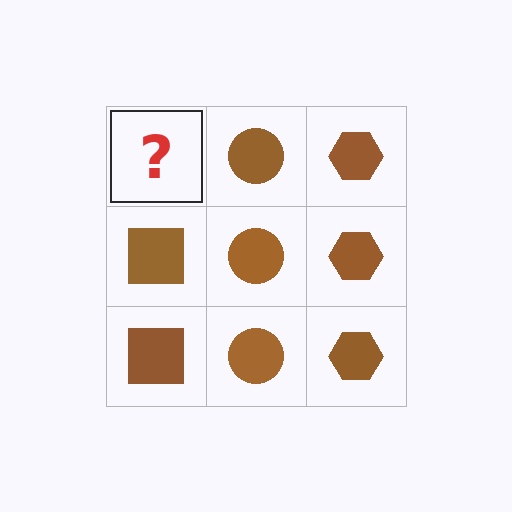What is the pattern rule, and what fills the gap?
The rule is that each column has a consistent shape. The gap should be filled with a brown square.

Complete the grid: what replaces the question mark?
The question mark should be replaced with a brown square.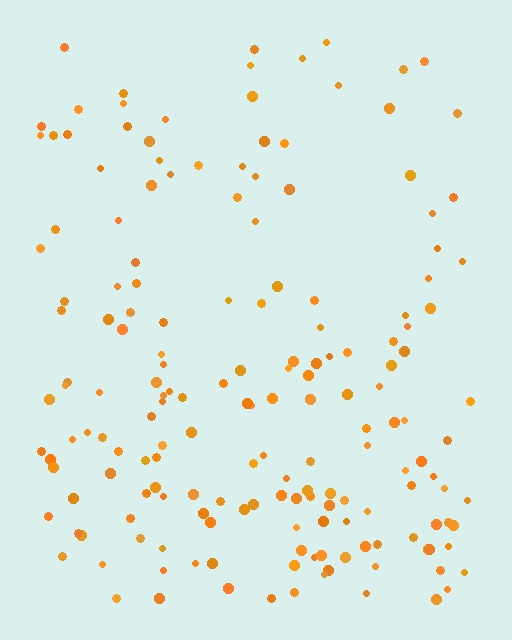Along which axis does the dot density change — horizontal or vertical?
Vertical.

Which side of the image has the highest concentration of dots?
The bottom.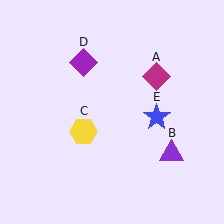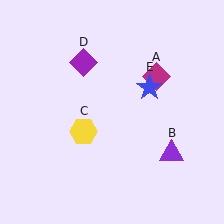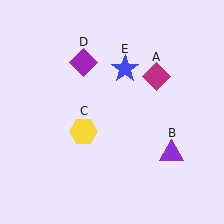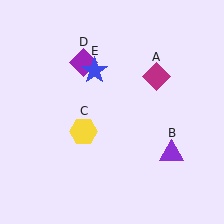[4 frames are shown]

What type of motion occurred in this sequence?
The blue star (object E) rotated counterclockwise around the center of the scene.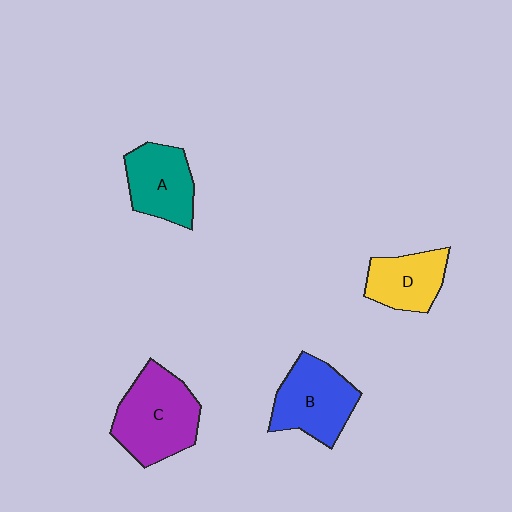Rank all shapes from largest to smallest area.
From largest to smallest: C (purple), B (blue), A (teal), D (yellow).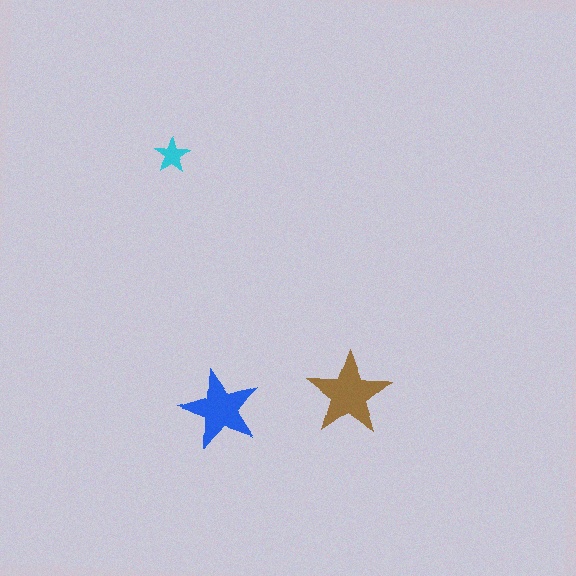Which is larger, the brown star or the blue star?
The brown one.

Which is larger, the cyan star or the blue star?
The blue one.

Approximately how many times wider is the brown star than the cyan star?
About 2.5 times wider.